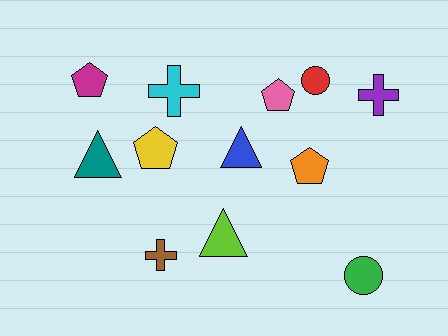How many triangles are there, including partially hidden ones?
There are 3 triangles.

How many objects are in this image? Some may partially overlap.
There are 12 objects.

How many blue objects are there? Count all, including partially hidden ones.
There is 1 blue object.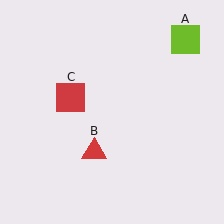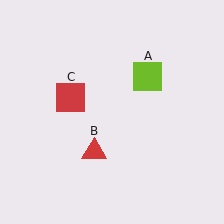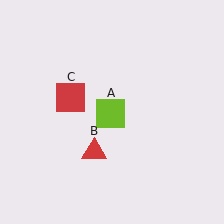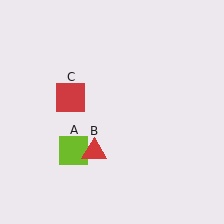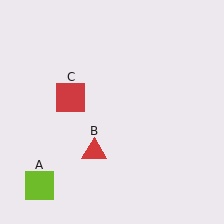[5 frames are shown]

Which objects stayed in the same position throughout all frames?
Red triangle (object B) and red square (object C) remained stationary.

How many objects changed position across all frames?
1 object changed position: lime square (object A).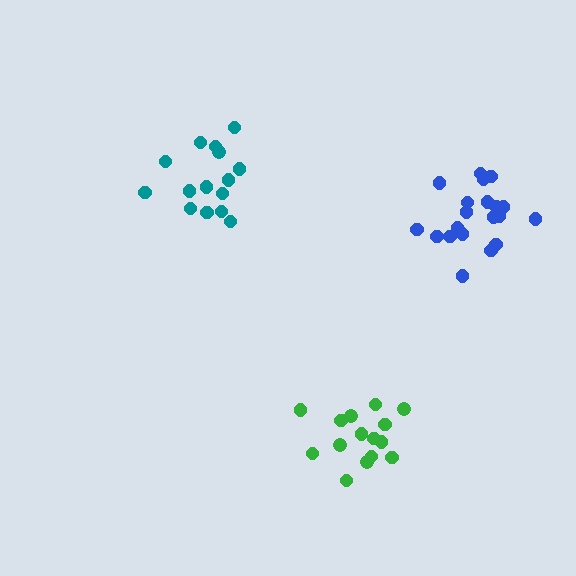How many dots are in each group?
Group 1: 15 dots, Group 2: 15 dots, Group 3: 20 dots (50 total).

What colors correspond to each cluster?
The clusters are colored: green, teal, blue.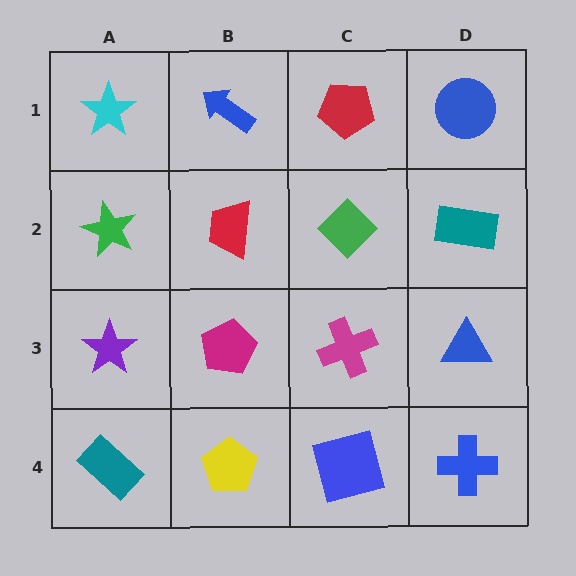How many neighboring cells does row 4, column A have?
2.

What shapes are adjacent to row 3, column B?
A red trapezoid (row 2, column B), a yellow pentagon (row 4, column B), a purple star (row 3, column A), a magenta cross (row 3, column C).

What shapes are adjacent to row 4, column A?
A purple star (row 3, column A), a yellow pentagon (row 4, column B).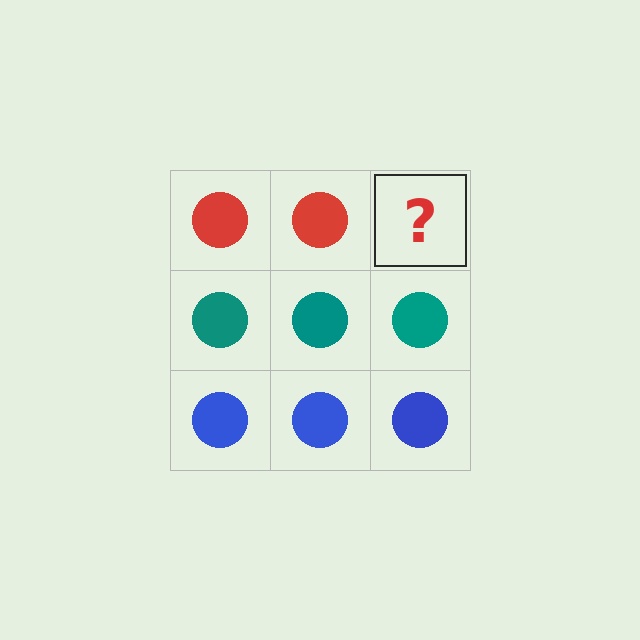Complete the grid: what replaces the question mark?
The question mark should be replaced with a red circle.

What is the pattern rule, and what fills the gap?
The rule is that each row has a consistent color. The gap should be filled with a red circle.